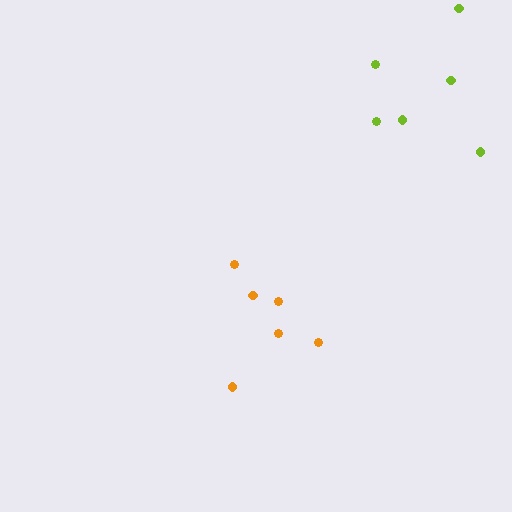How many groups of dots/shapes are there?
There are 2 groups.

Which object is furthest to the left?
The orange cluster is leftmost.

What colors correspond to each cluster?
The clusters are colored: orange, lime.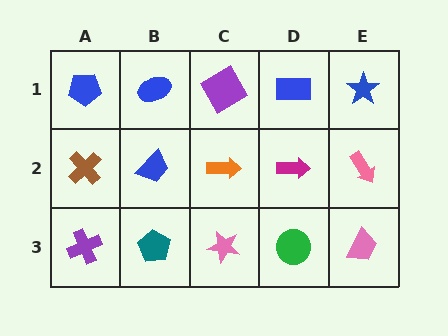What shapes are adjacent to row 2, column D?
A blue rectangle (row 1, column D), a green circle (row 3, column D), an orange arrow (row 2, column C), a pink arrow (row 2, column E).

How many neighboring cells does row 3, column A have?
2.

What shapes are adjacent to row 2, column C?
A purple diamond (row 1, column C), a pink star (row 3, column C), a blue trapezoid (row 2, column B), a magenta arrow (row 2, column D).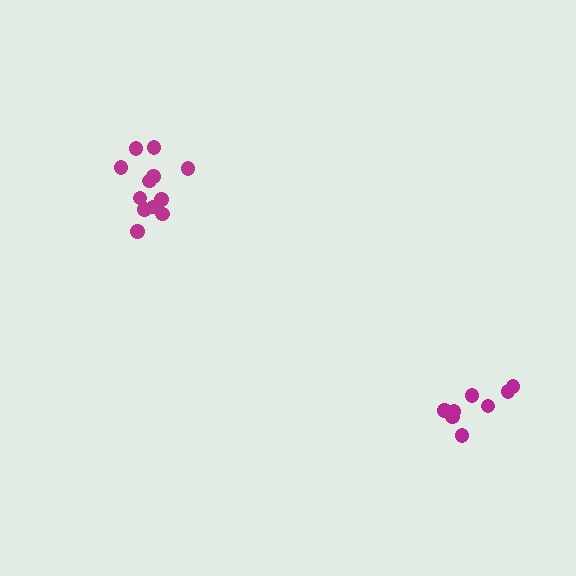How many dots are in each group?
Group 1: 12 dots, Group 2: 8 dots (20 total).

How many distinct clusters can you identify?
There are 2 distinct clusters.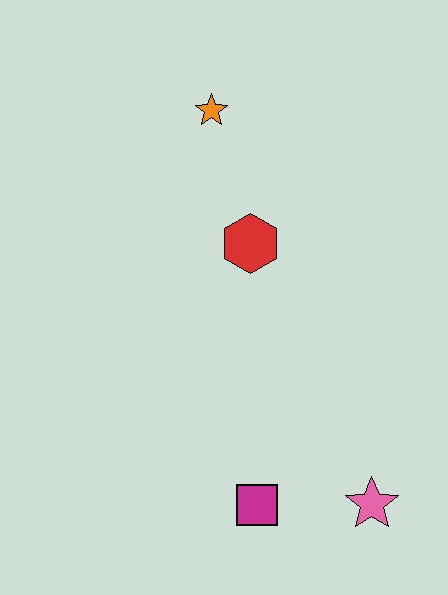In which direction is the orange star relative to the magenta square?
The orange star is above the magenta square.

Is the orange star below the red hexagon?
No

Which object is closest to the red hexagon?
The orange star is closest to the red hexagon.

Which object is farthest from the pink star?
The orange star is farthest from the pink star.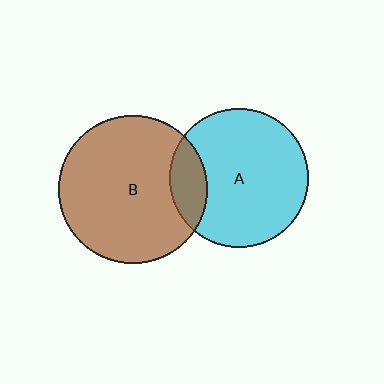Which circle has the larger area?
Circle B (brown).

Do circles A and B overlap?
Yes.